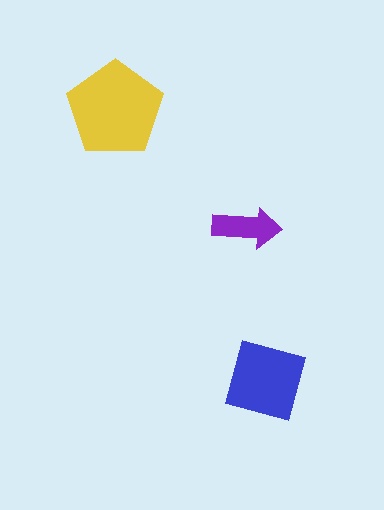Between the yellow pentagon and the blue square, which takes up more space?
The yellow pentagon.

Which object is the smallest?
The purple arrow.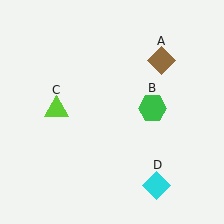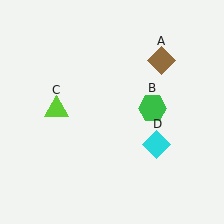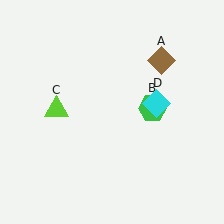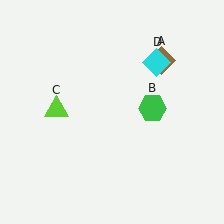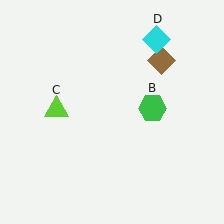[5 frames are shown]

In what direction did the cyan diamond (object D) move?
The cyan diamond (object D) moved up.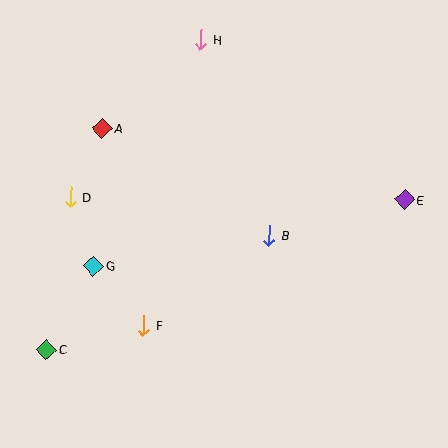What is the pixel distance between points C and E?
The distance between C and E is 389 pixels.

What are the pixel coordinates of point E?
Point E is at (405, 200).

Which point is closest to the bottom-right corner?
Point E is closest to the bottom-right corner.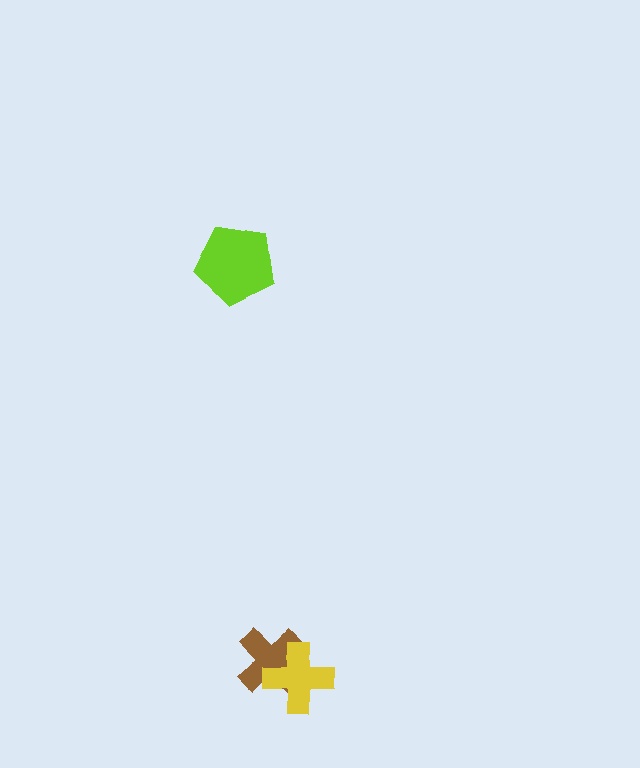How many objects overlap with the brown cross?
1 object overlaps with the brown cross.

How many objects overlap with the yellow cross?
1 object overlaps with the yellow cross.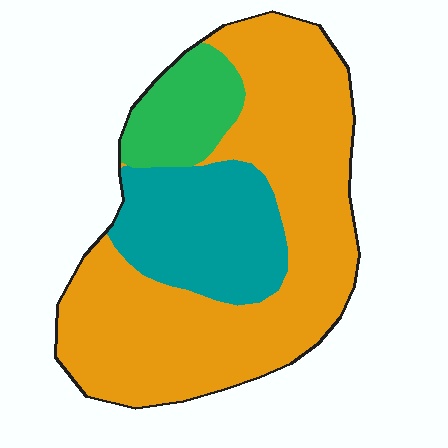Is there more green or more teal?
Teal.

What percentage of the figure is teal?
Teal takes up between a sixth and a third of the figure.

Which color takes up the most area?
Orange, at roughly 65%.